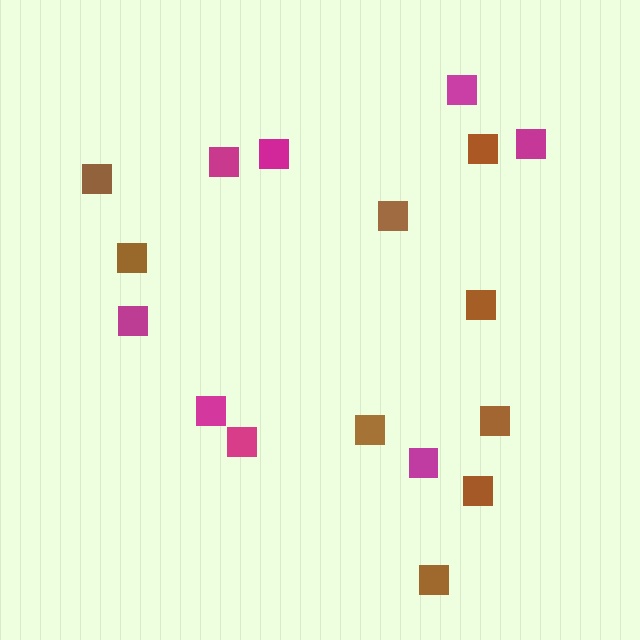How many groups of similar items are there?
There are 2 groups: one group of brown squares (9) and one group of magenta squares (8).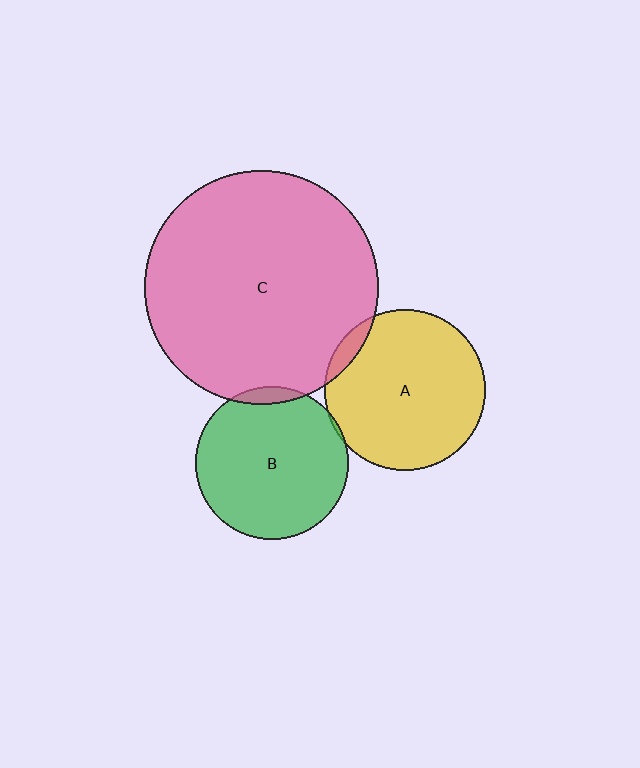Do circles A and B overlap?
Yes.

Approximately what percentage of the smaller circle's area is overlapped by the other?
Approximately 5%.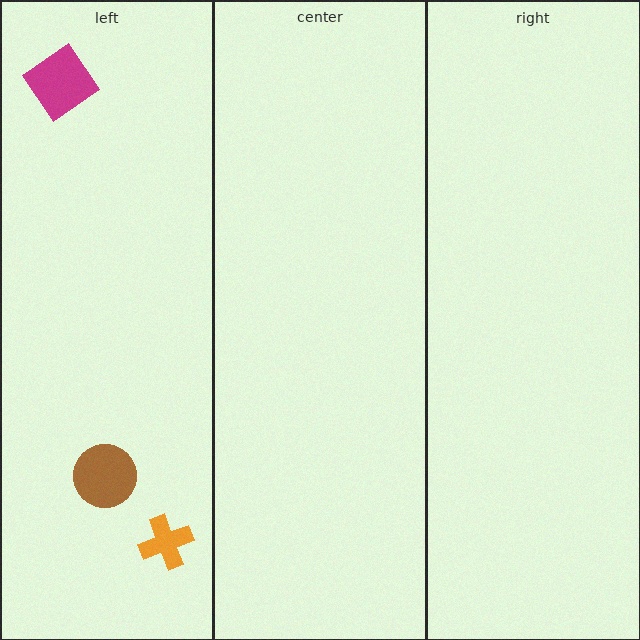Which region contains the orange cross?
The left region.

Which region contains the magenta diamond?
The left region.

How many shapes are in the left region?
3.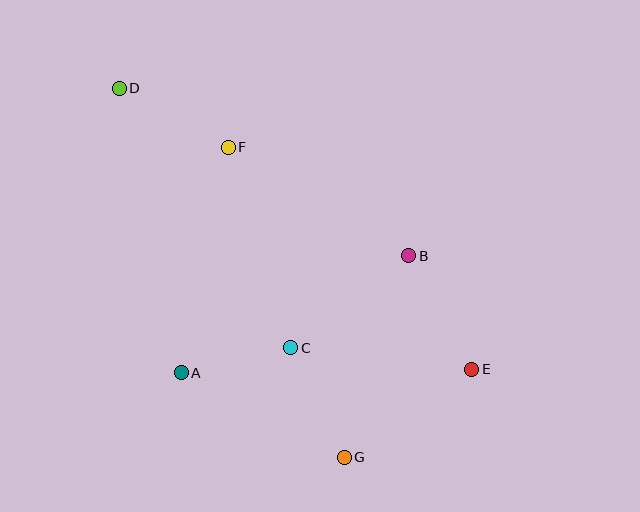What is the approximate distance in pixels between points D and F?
The distance between D and F is approximately 124 pixels.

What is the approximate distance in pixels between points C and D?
The distance between C and D is approximately 311 pixels.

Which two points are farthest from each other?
Points D and E are farthest from each other.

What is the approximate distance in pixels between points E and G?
The distance between E and G is approximately 155 pixels.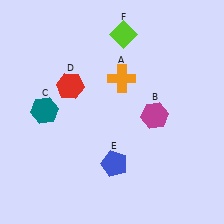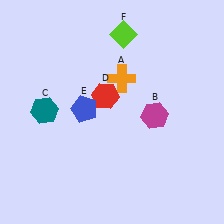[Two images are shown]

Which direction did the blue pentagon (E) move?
The blue pentagon (E) moved up.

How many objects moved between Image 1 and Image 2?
2 objects moved between the two images.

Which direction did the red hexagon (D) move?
The red hexagon (D) moved right.